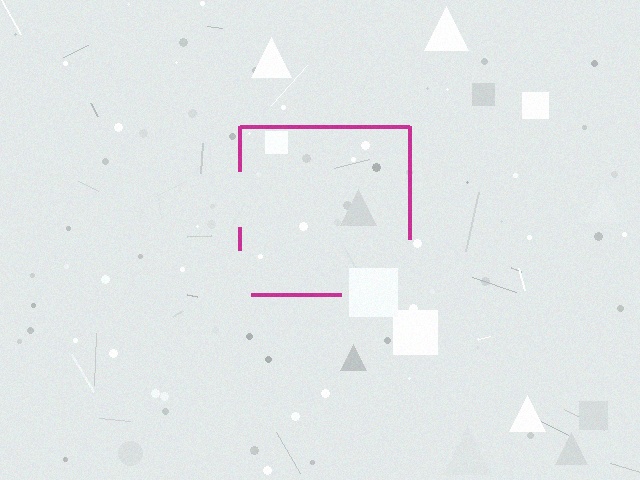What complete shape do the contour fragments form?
The contour fragments form a square.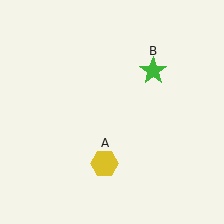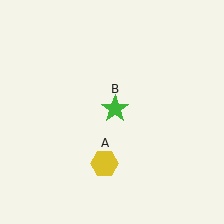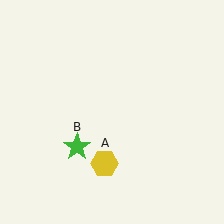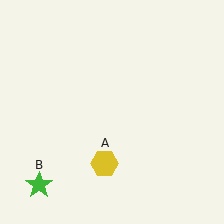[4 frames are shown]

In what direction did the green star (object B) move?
The green star (object B) moved down and to the left.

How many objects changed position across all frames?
1 object changed position: green star (object B).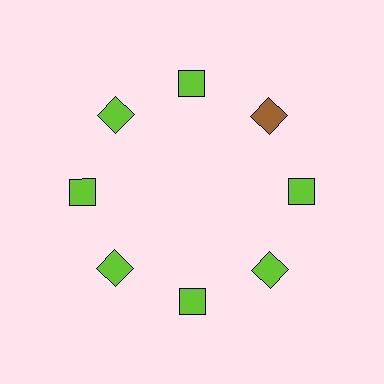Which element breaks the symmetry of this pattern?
The brown diamond at roughly the 2 o'clock position breaks the symmetry. All other shapes are lime diamonds.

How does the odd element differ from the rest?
It has a different color: brown instead of lime.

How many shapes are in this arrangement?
There are 8 shapes arranged in a ring pattern.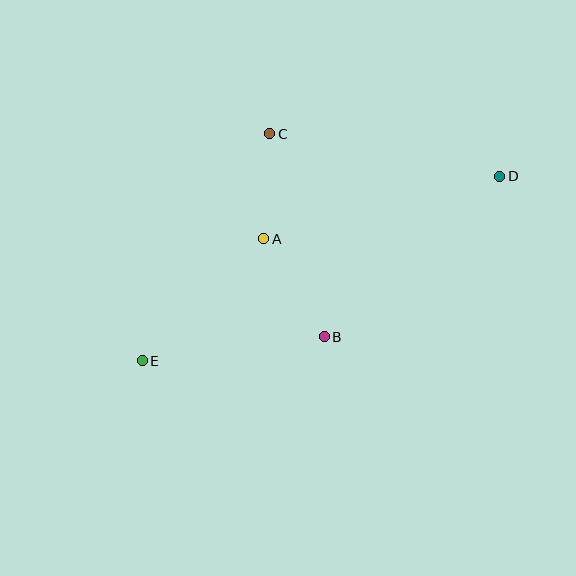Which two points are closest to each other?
Points A and C are closest to each other.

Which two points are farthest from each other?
Points D and E are farthest from each other.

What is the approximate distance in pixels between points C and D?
The distance between C and D is approximately 234 pixels.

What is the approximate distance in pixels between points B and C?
The distance between B and C is approximately 210 pixels.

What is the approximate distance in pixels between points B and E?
The distance between B and E is approximately 184 pixels.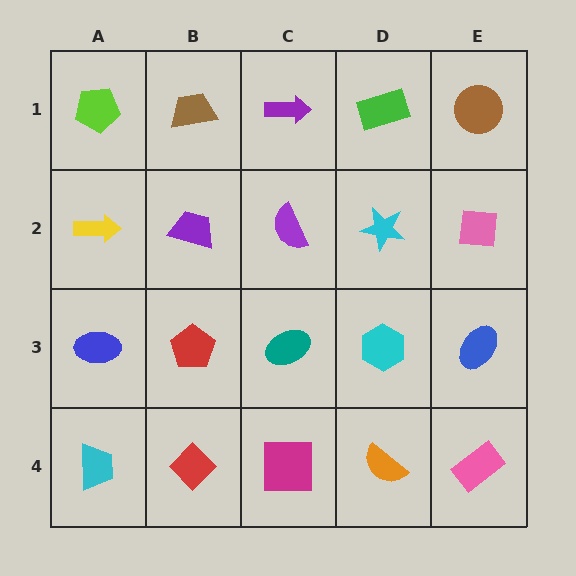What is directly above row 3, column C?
A purple semicircle.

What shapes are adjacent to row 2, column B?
A brown trapezoid (row 1, column B), a red pentagon (row 3, column B), a yellow arrow (row 2, column A), a purple semicircle (row 2, column C).